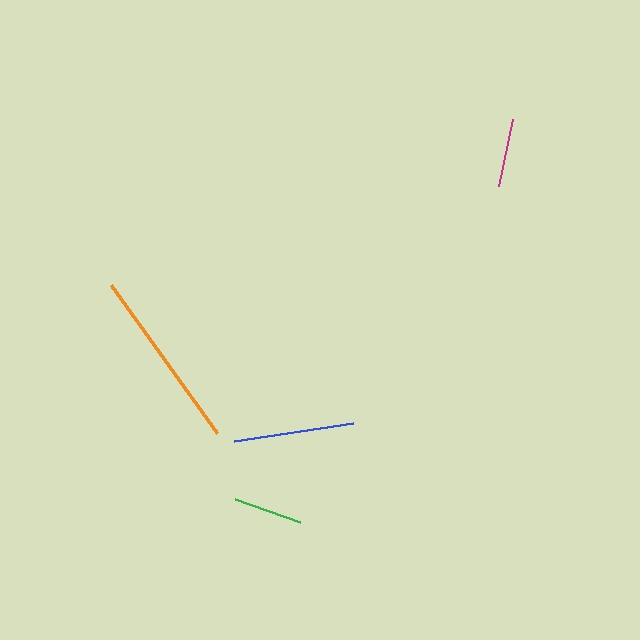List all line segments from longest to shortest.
From longest to shortest: orange, blue, green, magenta.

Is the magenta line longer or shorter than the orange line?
The orange line is longer than the magenta line.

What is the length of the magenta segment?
The magenta segment is approximately 69 pixels long.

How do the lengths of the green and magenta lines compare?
The green and magenta lines are approximately the same length.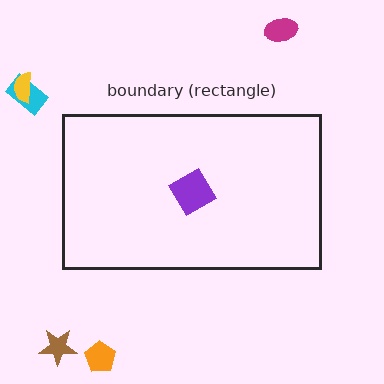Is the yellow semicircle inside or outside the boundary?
Outside.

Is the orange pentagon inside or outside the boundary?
Outside.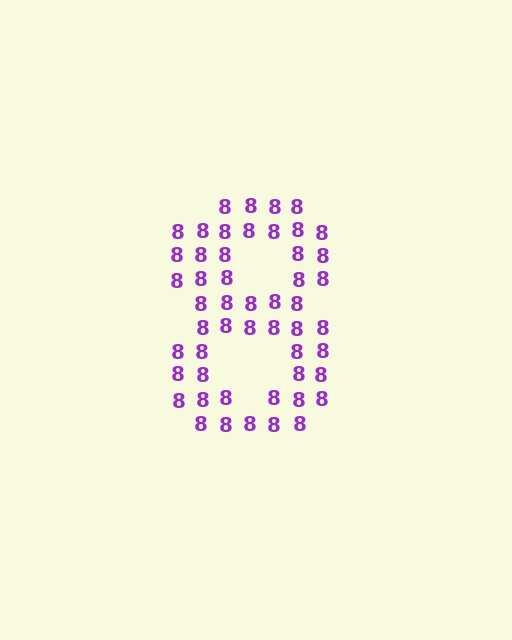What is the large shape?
The large shape is the digit 8.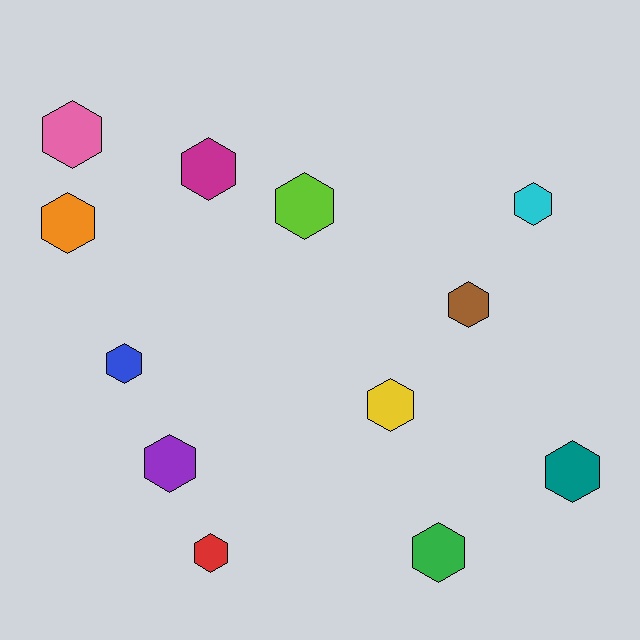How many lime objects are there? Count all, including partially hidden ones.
There is 1 lime object.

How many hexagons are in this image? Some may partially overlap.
There are 12 hexagons.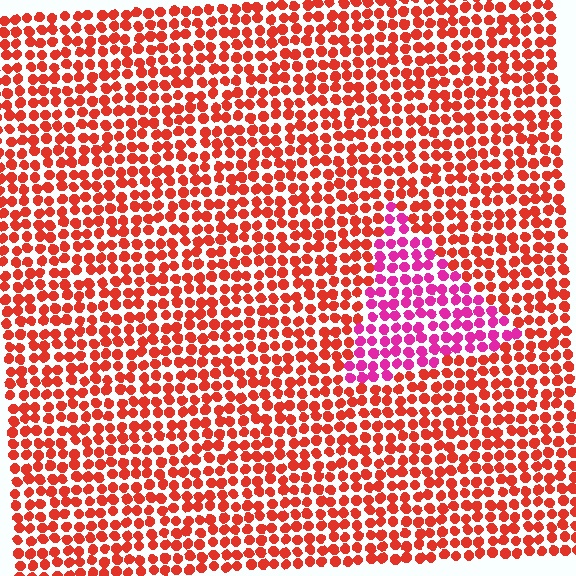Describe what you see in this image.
The image is filled with small red elements in a uniform arrangement. A triangle-shaped region is visible where the elements are tinted to a slightly different hue, forming a subtle color boundary.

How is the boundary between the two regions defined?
The boundary is defined purely by a slight shift in hue (about 45 degrees). Spacing, size, and orientation are identical on both sides.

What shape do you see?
I see a triangle.